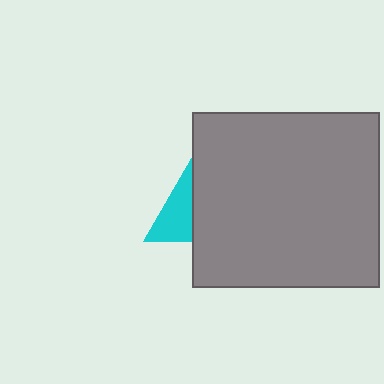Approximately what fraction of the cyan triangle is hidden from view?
Roughly 51% of the cyan triangle is hidden behind the gray rectangle.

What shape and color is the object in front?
The object in front is a gray rectangle.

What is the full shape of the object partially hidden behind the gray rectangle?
The partially hidden object is a cyan triangle.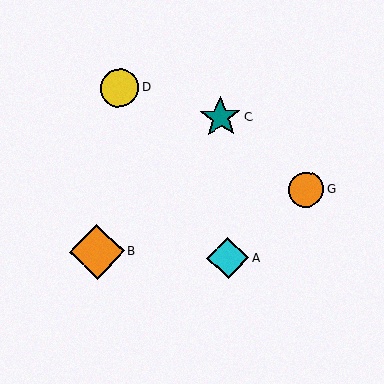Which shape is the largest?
The orange diamond (labeled B) is the largest.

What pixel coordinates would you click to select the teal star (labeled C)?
Click at (221, 117) to select the teal star C.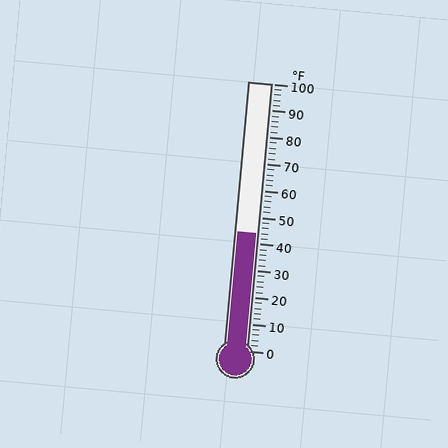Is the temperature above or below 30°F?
The temperature is above 30°F.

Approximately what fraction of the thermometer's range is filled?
The thermometer is filled to approximately 45% of its range.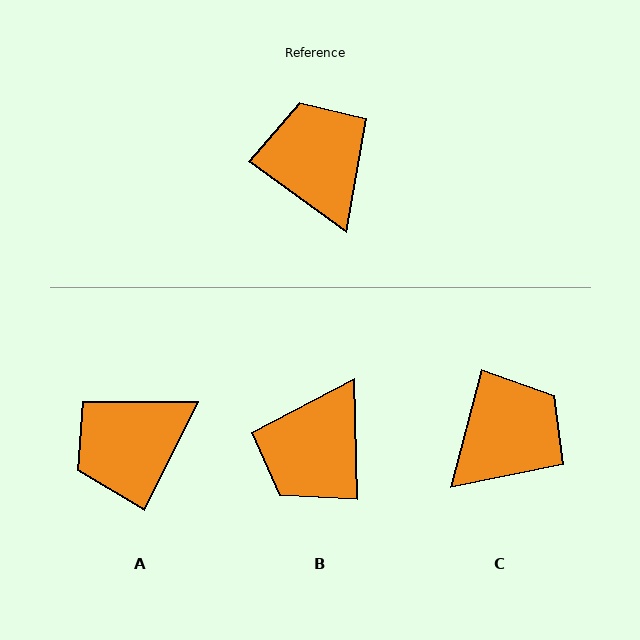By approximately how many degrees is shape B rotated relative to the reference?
Approximately 128 degrees counter-clockwise.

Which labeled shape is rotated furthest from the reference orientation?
B, about 128 degrees away.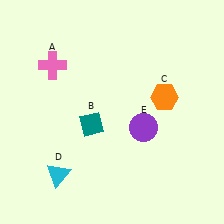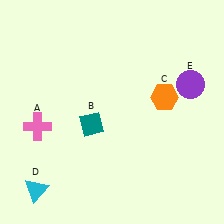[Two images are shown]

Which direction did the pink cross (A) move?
The pink cross (A) moved down.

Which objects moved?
The objects that moved are: the pink cross (A), the cyan triangle (D), the purple circle (E).